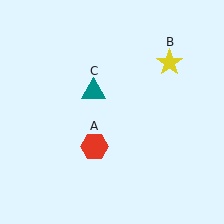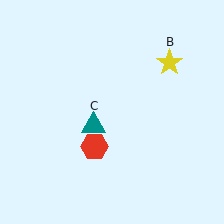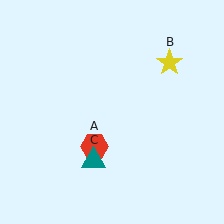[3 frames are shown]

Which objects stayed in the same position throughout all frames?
Red hexagon (object A) and yellow star (object B) remained stationary.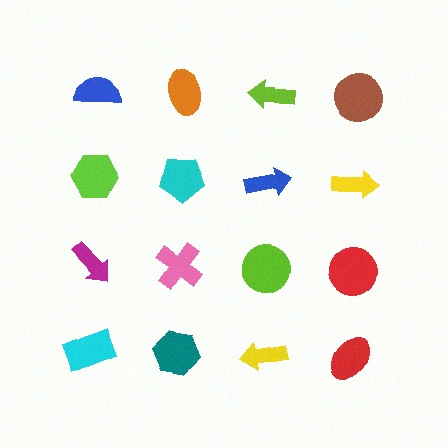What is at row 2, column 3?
A blue arrow.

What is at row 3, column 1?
A magenta arrow.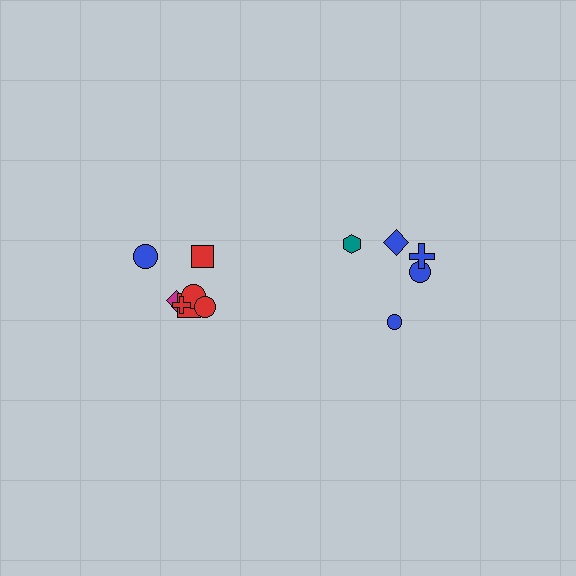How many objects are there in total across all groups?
There are 12 objects.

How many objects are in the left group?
There are 7 objects.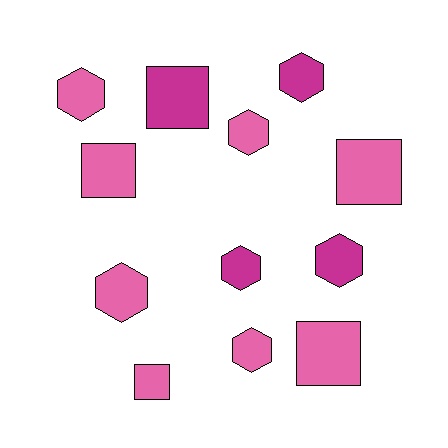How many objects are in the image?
There are 12 objects.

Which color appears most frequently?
Pink, with 8 objects.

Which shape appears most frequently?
Hexagon, with 7 objects.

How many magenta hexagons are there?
There are 3 magenta hexagons.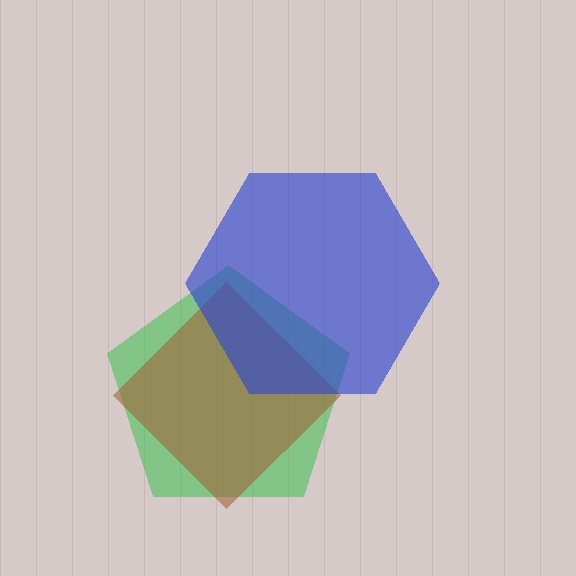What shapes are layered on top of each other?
The layered shapes are: a green pentagon, a brown diamond, a blue hexagon.